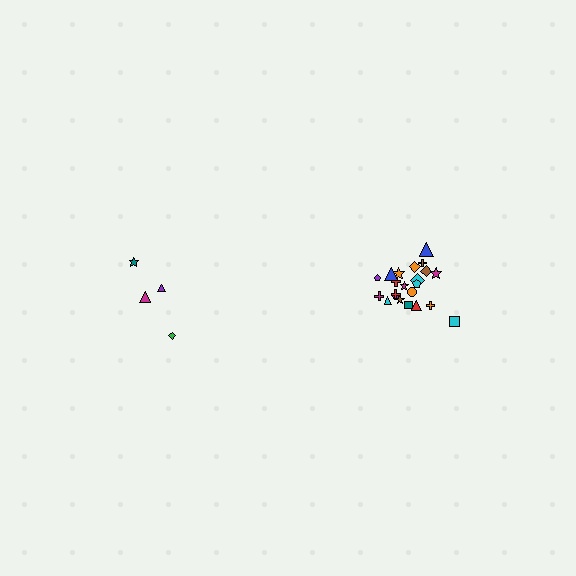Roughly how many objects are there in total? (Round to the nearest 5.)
Roughly 25 objects in total.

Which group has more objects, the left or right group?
The right group.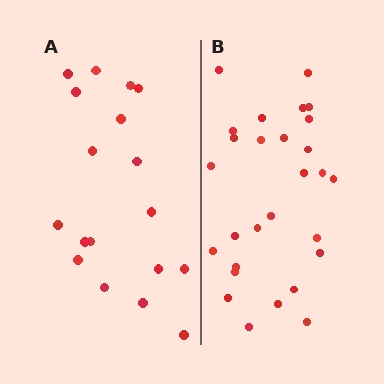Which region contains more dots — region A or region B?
Region B (the right region) has more dots.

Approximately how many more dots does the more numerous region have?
Region B has roughly 10 or so more dots than region A.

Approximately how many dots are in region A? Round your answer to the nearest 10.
About 20 dots. (The exact count is 18, which rounds to 20.)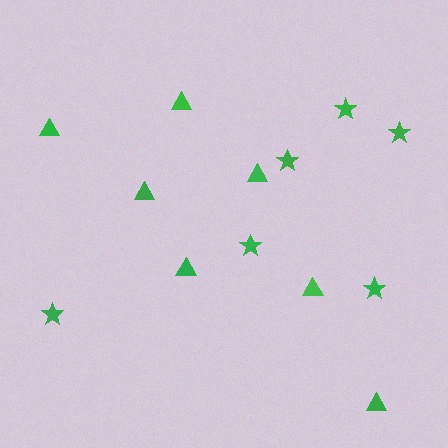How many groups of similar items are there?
There are 2 groups: one group of stars (6) and one group of triangles (7).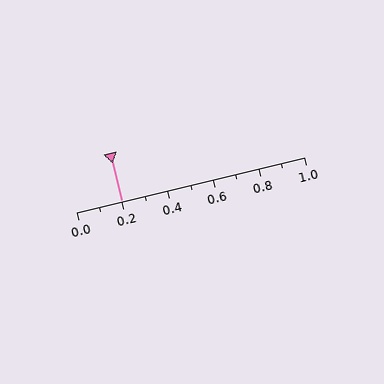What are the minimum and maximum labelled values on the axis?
The axis runs from 0.0 to 1.0.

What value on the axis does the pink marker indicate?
The marker indicates approximately 0.2.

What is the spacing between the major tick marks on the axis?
The major ticks are spaced 0.2 apart.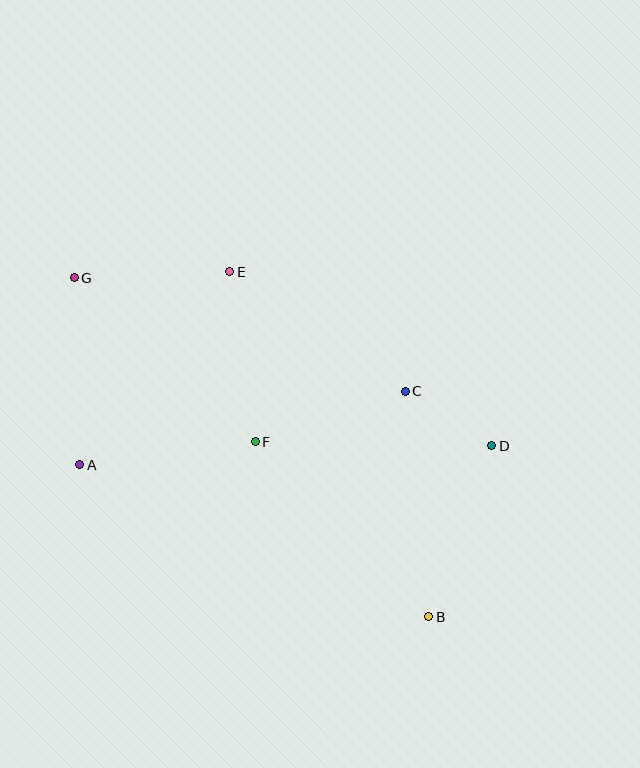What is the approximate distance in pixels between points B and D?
The distance between B and D is approximately 182 pixels.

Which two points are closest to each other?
Points C and D are closest to each other.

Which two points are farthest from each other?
Points B and G are farthest from each other.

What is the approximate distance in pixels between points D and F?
The distance between D and F is approximately 237 pixels.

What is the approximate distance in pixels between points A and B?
The distance between A and B is approximately 381 pixels.